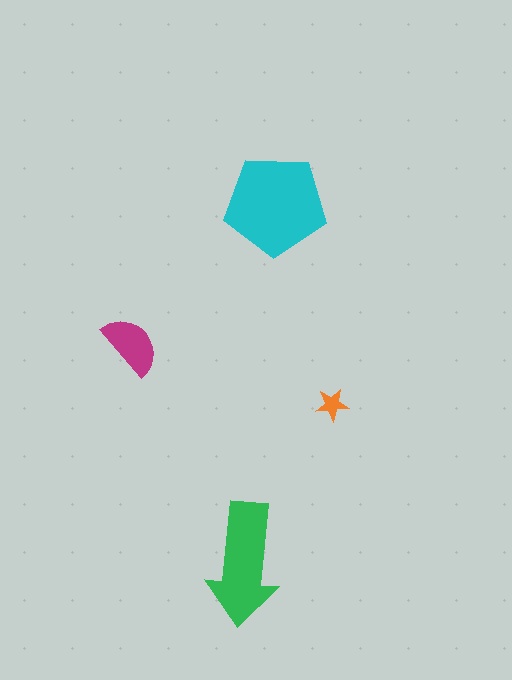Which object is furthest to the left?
The magenta semicircle is leftmost.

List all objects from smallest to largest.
The orange star, the magenta semicircle, the green arrow, the cyan pentagon.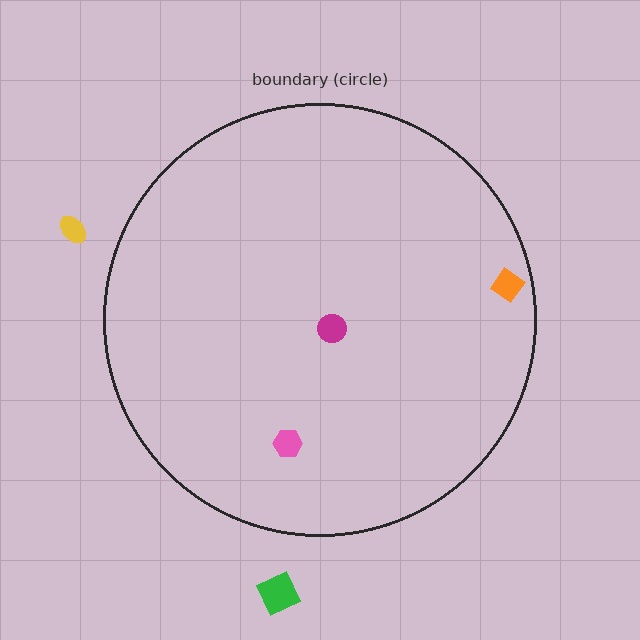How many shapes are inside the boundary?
3 inside, 2 outside.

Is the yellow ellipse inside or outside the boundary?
Outside.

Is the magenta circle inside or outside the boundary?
Inside.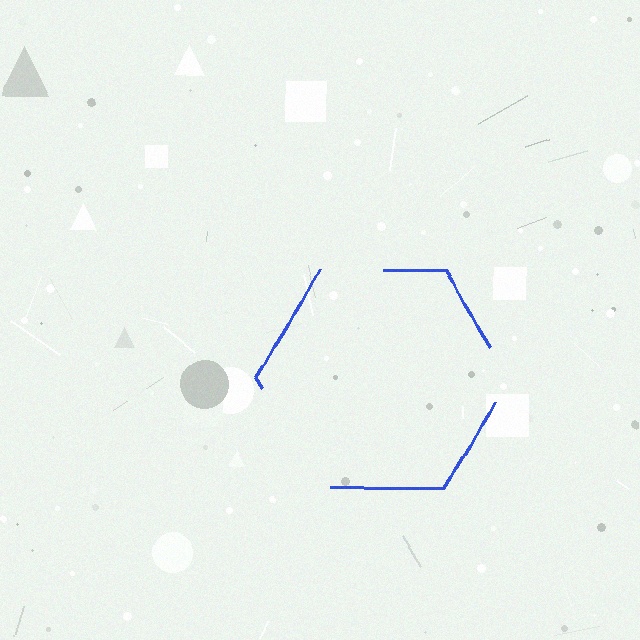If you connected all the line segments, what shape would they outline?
They would outline a hexagon.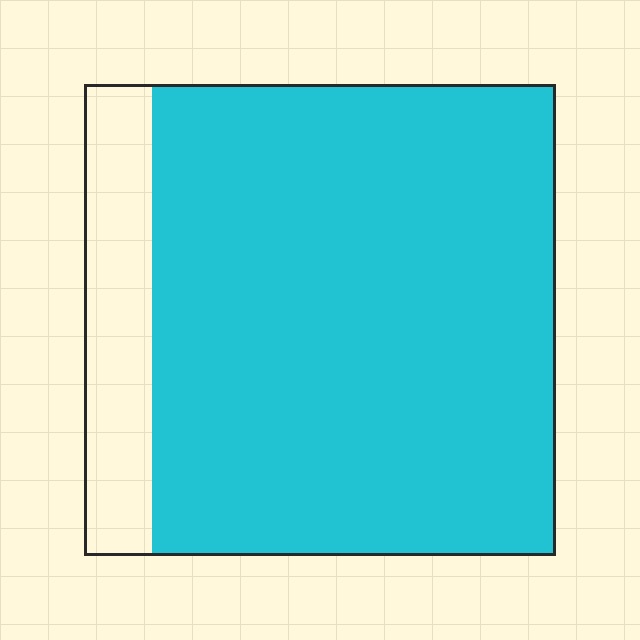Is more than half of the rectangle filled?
Yes.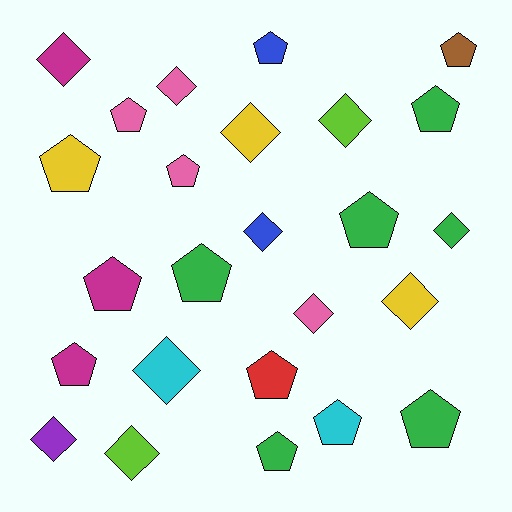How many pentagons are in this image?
There are 14 pentagons.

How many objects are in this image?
There are 25 objects.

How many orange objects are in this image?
There are no orange objects.